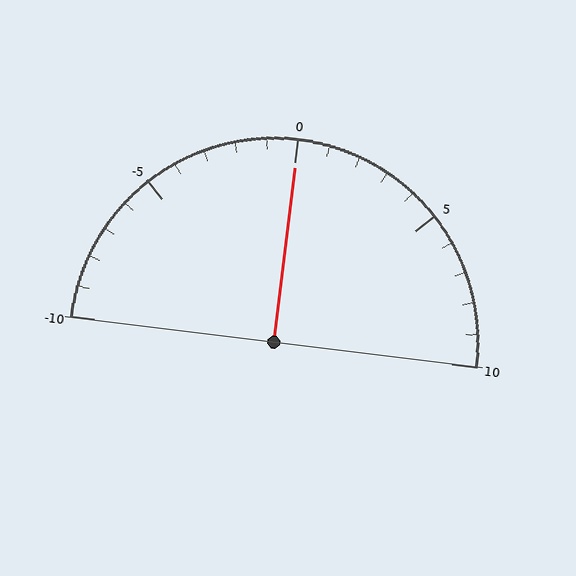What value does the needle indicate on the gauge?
The needle indicates approximately 0.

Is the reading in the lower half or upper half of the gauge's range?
The reading is in the upper half of the range (-10 to 10).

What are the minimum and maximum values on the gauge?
The gauge ranges from -10 to 10.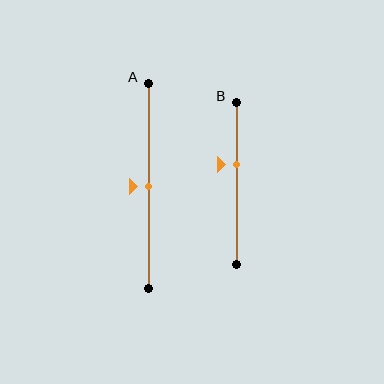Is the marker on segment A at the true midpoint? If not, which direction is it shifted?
Yes, the marker on segment A is at the true midpoint.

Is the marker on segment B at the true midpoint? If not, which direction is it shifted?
No, the marker on segment B is shifted upward by about 12% of the segment length.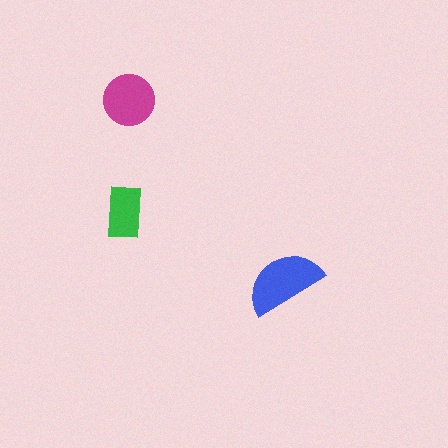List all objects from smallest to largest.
The green rectangle, the magenta circle, the blue semicircle.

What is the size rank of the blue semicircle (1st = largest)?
1st.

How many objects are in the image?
There are 3 objects in the image.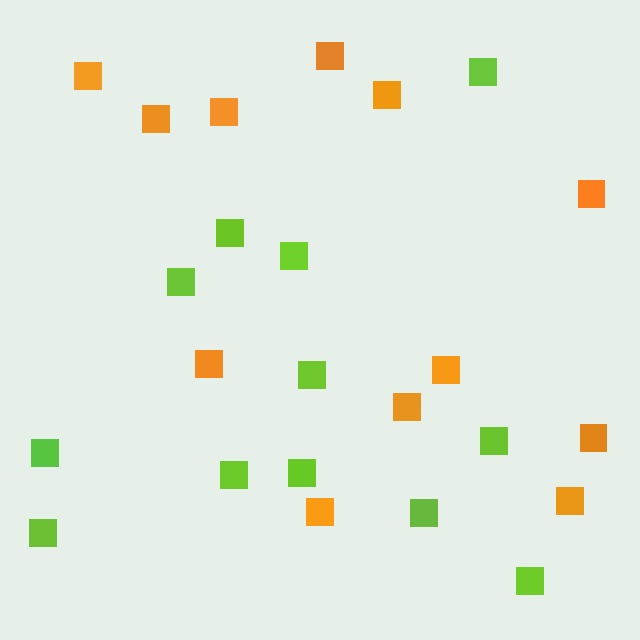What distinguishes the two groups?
There are 2 groups: one group of orange squares (12) and one group of lime squares (12).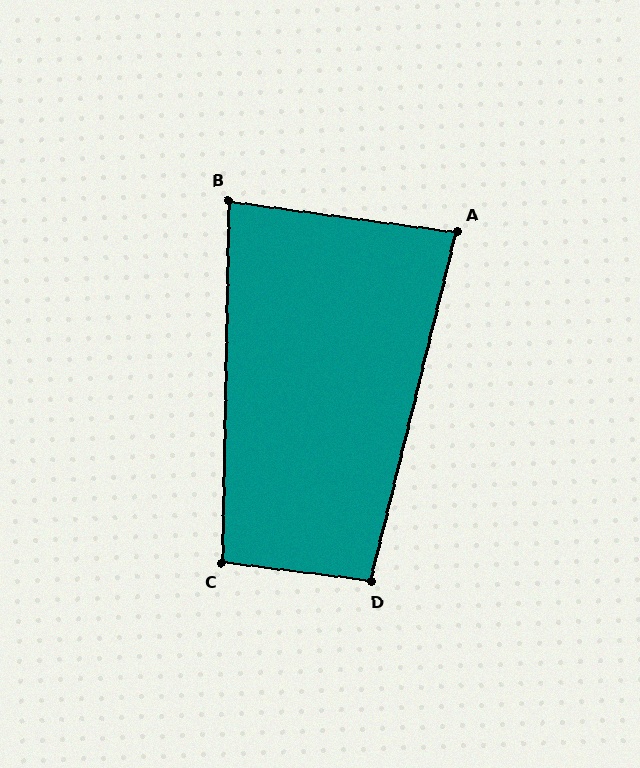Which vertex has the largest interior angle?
D, at approximately 97 degrees.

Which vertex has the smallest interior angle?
B, at approximately 83 degrees.